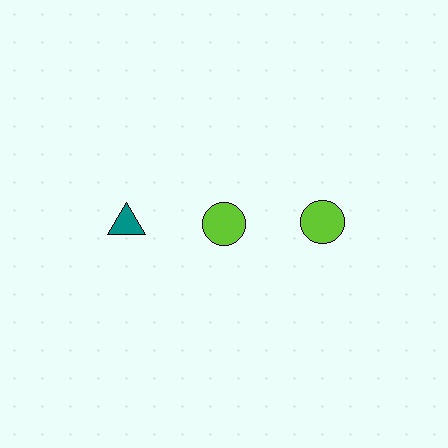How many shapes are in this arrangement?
There are 3 shapes arranged in a grid pattern.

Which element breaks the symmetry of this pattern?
The teal triangle in the top row, leftmost column breaks the symmetry. All other shapes are lime circles.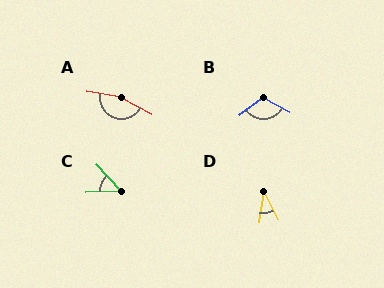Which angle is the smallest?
D, at approximately 35 degrees.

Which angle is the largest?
A, at approximately 162 degrees.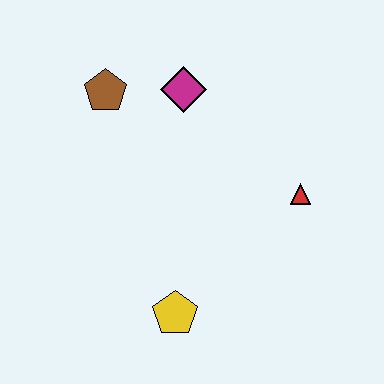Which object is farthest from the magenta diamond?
The yellow pentagon is farthest from the magenta diamond.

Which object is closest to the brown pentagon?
The magenta diamond is closest to the brown pentagon.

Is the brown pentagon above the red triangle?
Yes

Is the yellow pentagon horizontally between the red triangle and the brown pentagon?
Yes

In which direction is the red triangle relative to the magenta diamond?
The red triangle is to the right of the magenta diamond.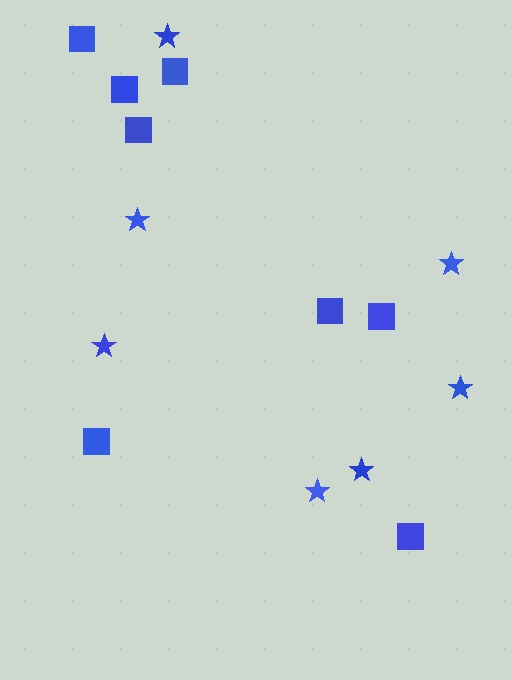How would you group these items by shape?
There are 2 groups: one group of squares (8) and one group of stars (7).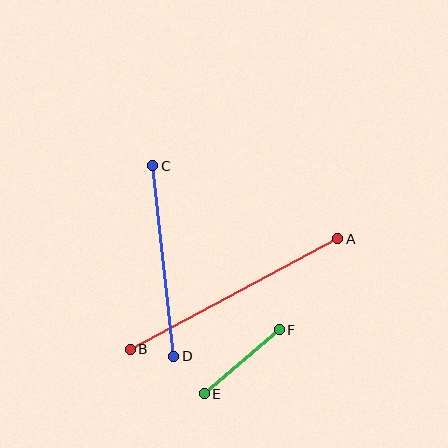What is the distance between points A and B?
The distance is approximately 235 pixels.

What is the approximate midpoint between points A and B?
The midpoint is at approximately (234, 294) pixels.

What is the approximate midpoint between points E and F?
The midpoint is at approximately (242, 362) pixels.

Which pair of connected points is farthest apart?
Points A and B are farthest apart.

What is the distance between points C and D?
The distance is approximately 191 pixels.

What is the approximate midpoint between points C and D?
The midpoint is at approximately (163, 261) pixels.